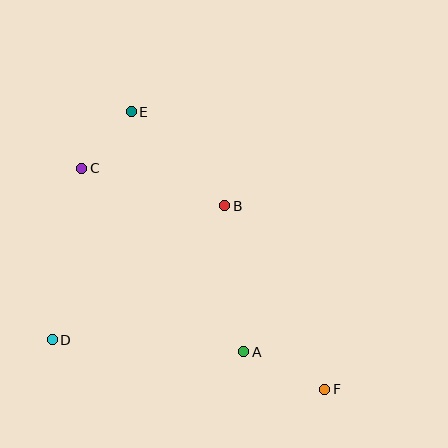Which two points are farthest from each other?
Points E and F are farthest from each other.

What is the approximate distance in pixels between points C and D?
The distance between C and D is approximately 174 pixels.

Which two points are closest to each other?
Points C and E are closest to each other.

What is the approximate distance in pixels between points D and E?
The distance between D and E is approximately 241 pixels.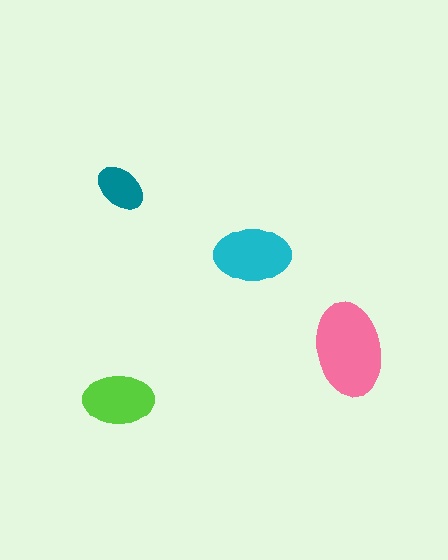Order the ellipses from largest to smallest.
the pink one, the cyan one, the lime one, the teal one.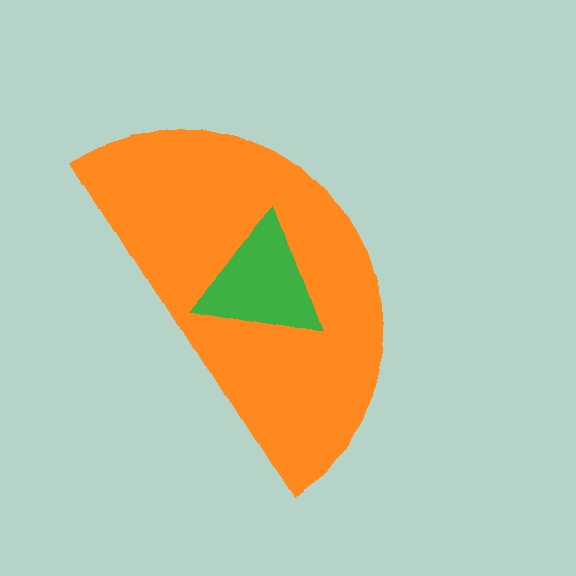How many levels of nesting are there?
2.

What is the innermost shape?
The green triangle.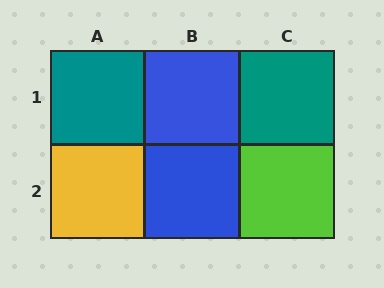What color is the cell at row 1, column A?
Teal.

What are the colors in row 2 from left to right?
Yellow, blue, lime.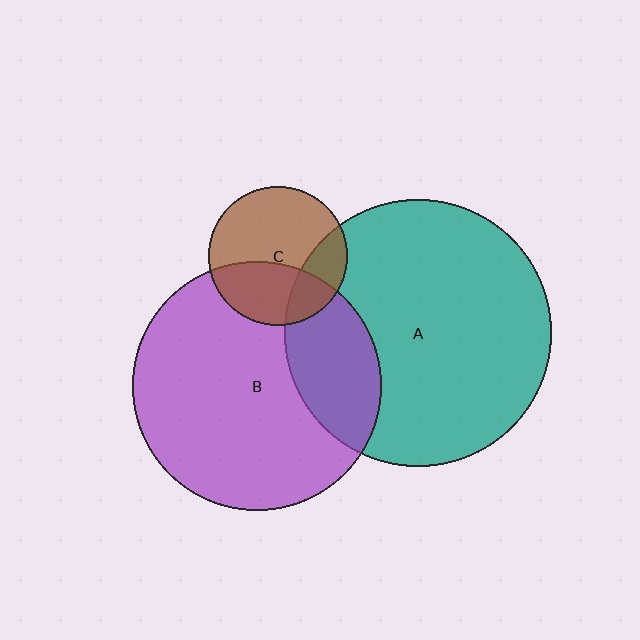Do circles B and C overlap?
Yes.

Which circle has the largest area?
Circle A (teal).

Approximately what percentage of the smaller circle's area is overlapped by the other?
Approximately 40%.